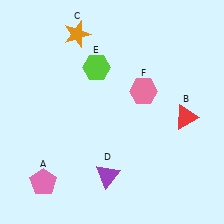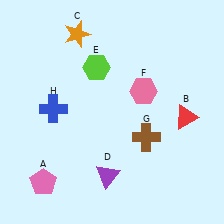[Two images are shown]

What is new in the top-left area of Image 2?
A blue cross (H) was added in the top-left area of Image 2.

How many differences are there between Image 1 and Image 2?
There are 2 differences between the two images.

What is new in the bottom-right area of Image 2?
A brown cross (G) was added in the bottom-right area of Image 2.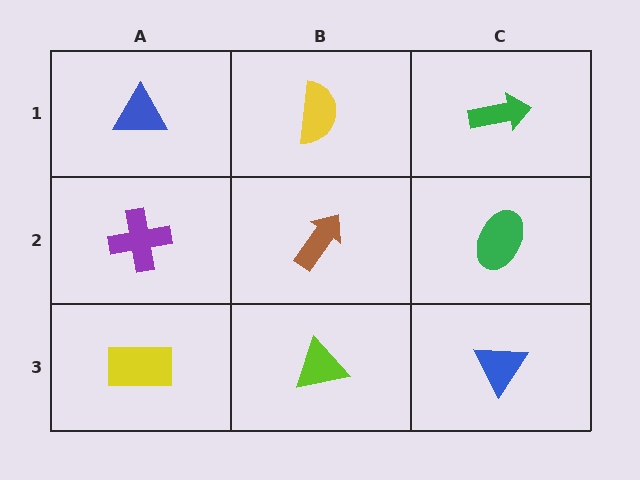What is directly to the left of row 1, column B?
A blue triangle.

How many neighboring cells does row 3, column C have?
2.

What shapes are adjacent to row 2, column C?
A green arrow (row 1, column C), a blue triangle (row 3, column C), a brown arrow (row 2, column B).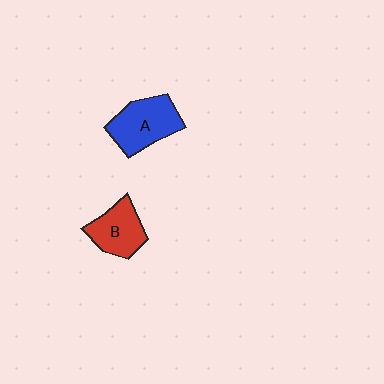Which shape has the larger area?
Shape A (blue).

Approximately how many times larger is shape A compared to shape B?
Approximately 1.3 times.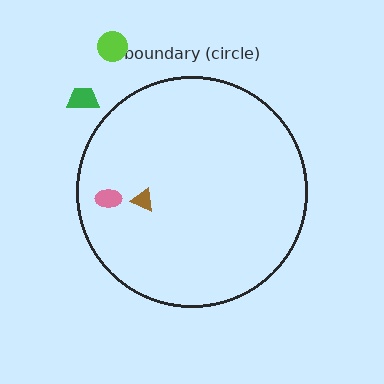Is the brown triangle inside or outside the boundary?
Inside.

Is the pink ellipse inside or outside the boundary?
Inside.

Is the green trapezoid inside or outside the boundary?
Outside.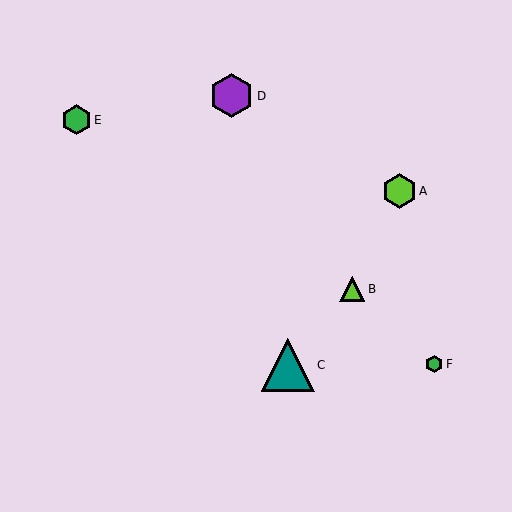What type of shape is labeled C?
Shape C is a teal triangle.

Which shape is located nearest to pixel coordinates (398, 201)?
The lime hexagon (labeled A) at (399, 191) is nearest to that location.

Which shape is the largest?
The teal triangle (labeled C) is the largest.